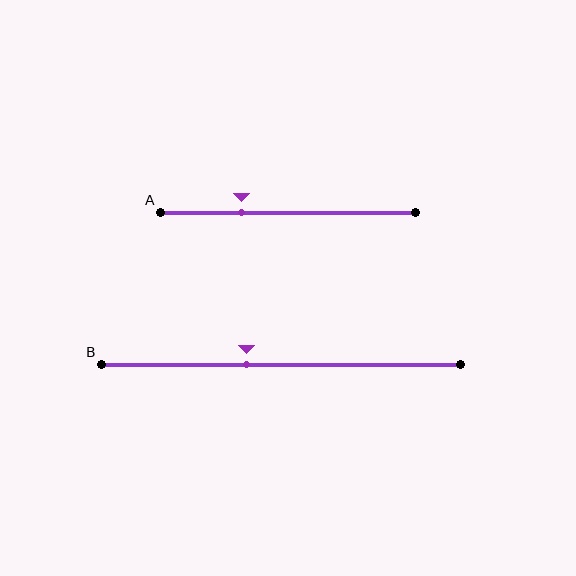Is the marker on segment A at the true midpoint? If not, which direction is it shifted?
No, the marker on segment A is shifted to the left by about 18% of the segment length.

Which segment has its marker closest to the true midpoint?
Segment B has its marker closest to the true midpoint.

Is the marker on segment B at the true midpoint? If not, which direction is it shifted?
No, the marker on segment B is shifted to the left by about 10% of the segment length.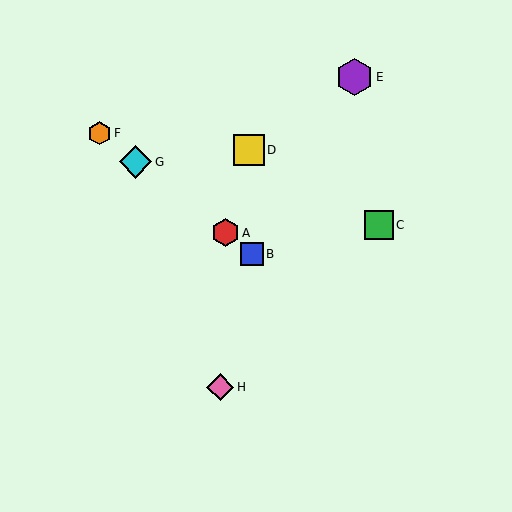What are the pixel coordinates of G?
Object G is at (136, 162).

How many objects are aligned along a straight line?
4 objects (A, B, F, G) are aligned along a straight line.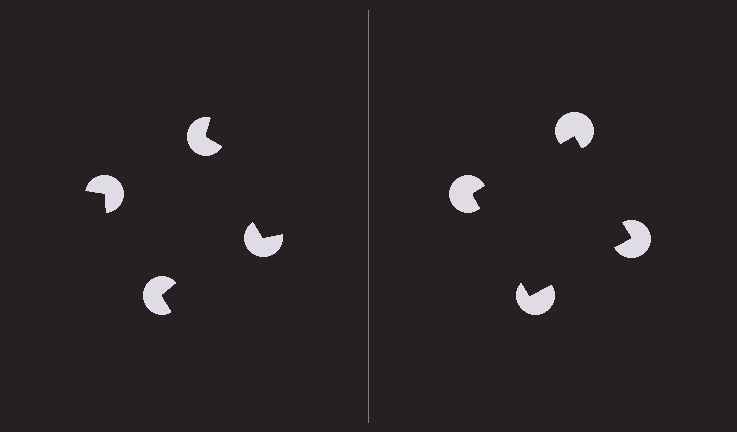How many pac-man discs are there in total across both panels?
8 — 4 on each side.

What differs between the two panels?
The pac-man discs are positioned identically on both sides; only the wedge orientations differ. On the right they align to a square; on the left they are misaligned.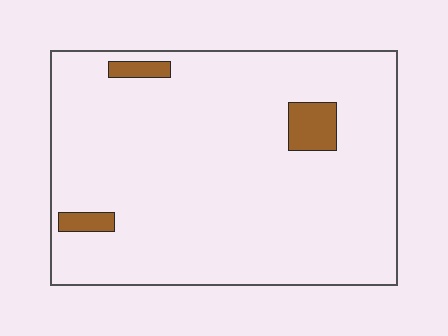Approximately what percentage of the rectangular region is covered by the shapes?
Approximately 5%.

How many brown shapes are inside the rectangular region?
3.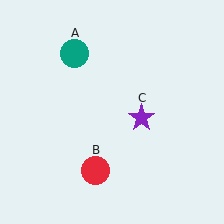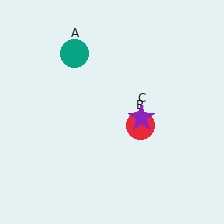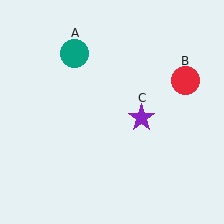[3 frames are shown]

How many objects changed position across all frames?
1 object changed position: red circle (object B).